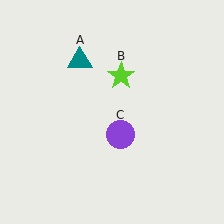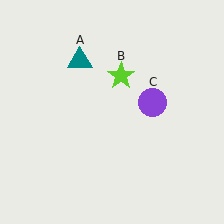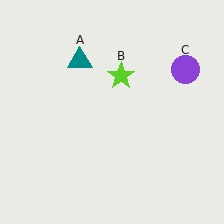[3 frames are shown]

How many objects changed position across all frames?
1 object changed position: purple circle (object C).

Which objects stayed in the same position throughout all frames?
Teal triangle (object A) and lime star (object B) remained stationary.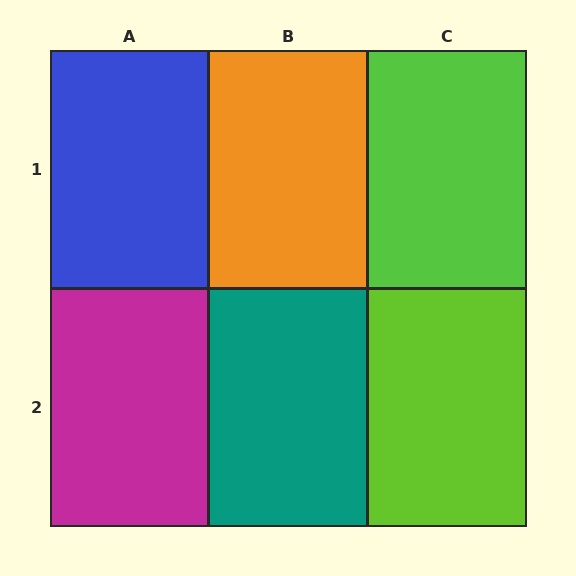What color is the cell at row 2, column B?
Teal.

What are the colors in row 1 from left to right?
Blue, orange, lime.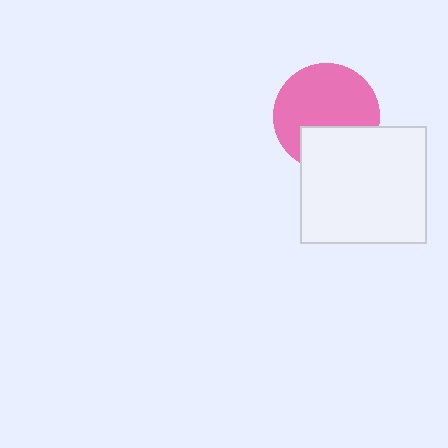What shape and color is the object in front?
The object in front is a white rectangle.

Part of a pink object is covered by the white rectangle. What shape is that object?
It is a circle.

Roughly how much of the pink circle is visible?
Most of it is visible (roughly 68%).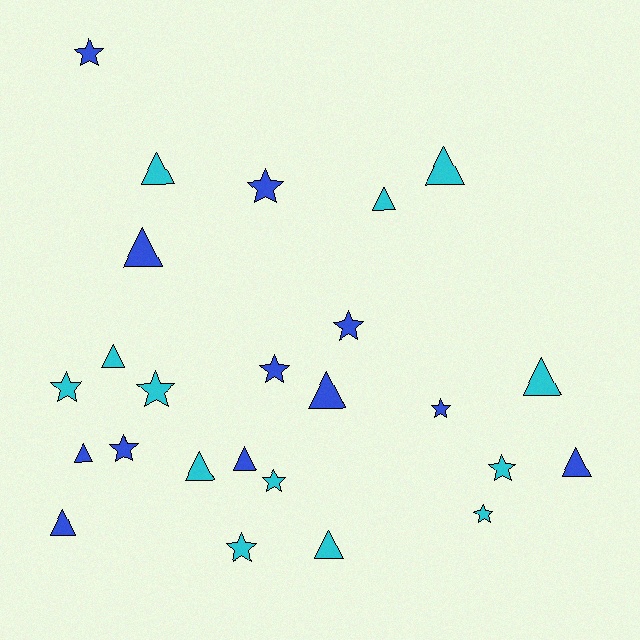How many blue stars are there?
There are 6 blue stars.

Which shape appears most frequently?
Triangle, with 13 objects.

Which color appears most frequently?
Cyan, with 13 objects.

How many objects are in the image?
There are 25 objects.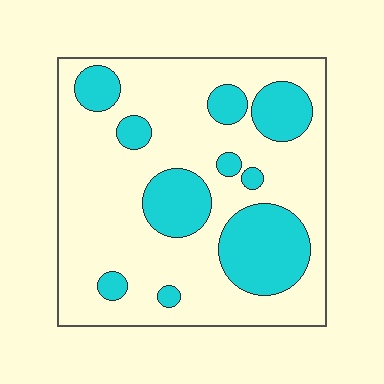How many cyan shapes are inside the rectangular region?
10.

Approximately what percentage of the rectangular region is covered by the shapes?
Approximately 25%.